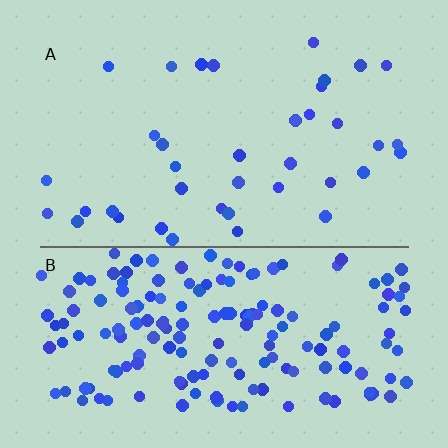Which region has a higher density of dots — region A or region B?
B (the bottom).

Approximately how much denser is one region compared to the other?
Approximately 4.4× — region B over region A.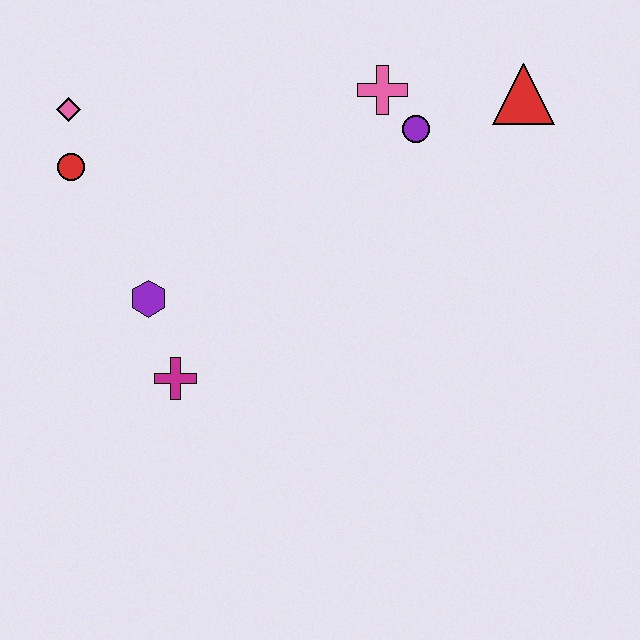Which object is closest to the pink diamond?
The red circle is closest to the pink diamond.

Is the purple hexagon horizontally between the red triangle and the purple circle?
No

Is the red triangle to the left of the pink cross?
No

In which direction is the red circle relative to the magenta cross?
The red circle is above the magenta cross.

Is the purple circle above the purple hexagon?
Yes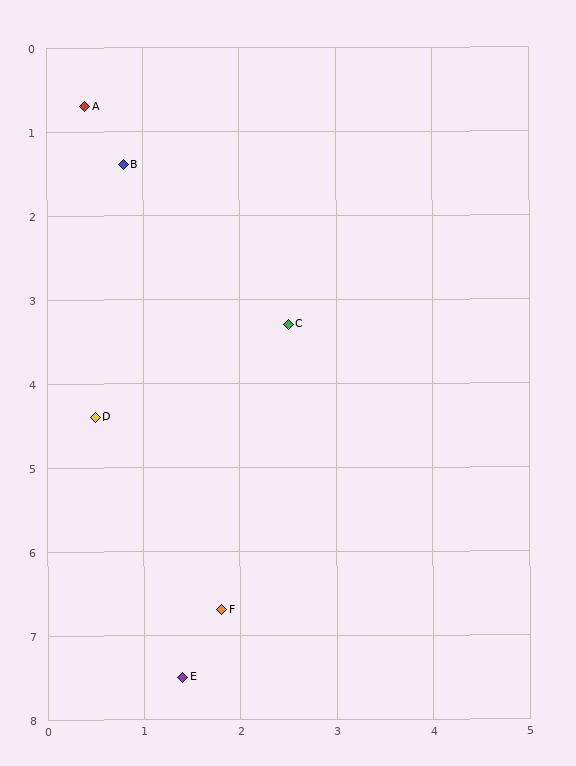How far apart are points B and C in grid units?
Points B and C are about 2.5 grid units apart.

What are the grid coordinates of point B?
Point B is at approximately (0.8, 1.4).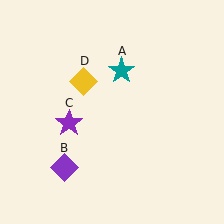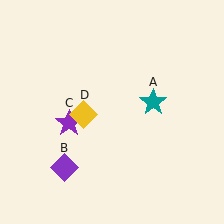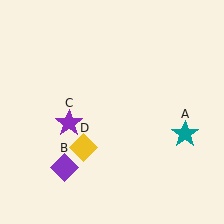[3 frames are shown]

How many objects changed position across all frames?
2 objects changed position: teal star (object A), yellow diamond (object D).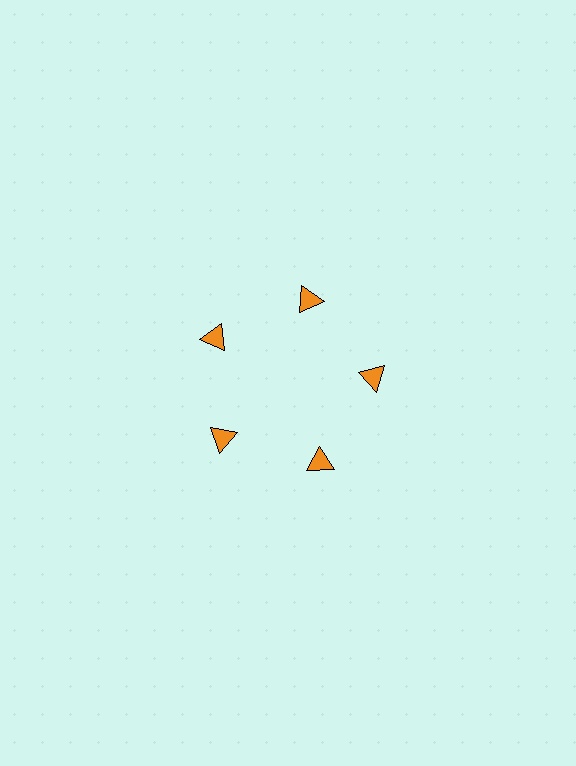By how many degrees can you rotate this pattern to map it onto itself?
The pattern maps onto itself every 72 degrees of rotation.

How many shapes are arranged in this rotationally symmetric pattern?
There are 5 shapes, arranged in 5 groups of 1.